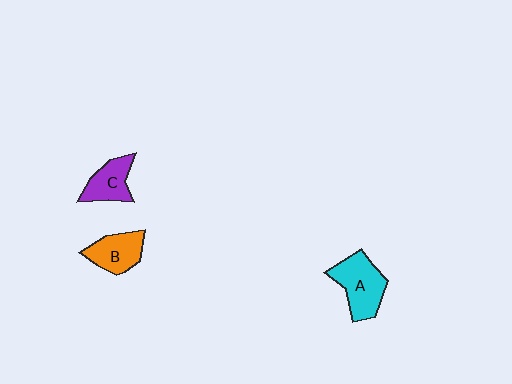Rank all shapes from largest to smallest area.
From largest to smallest: A (cyan), B (orange), C (purple).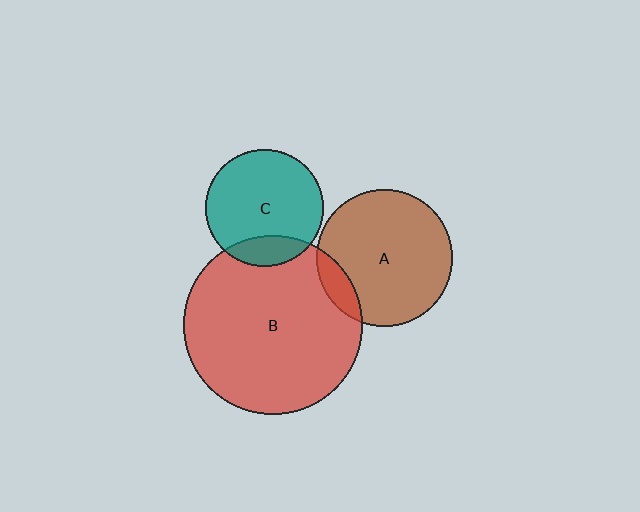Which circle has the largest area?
Circle B (red).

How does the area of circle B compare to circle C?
Approximately 2.3 times.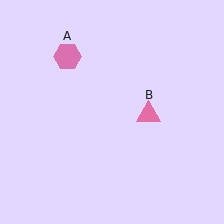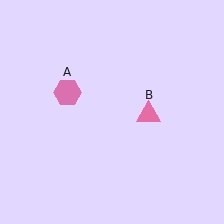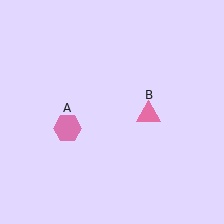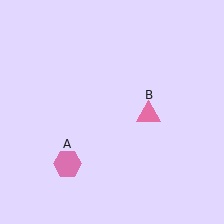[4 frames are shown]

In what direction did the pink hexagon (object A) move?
The pink hexagon (object A) moved down.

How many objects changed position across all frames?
1 object changed position: pink hexagon (object A).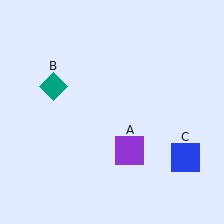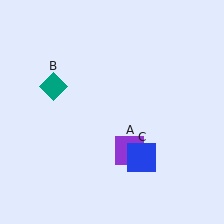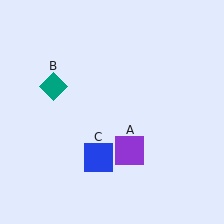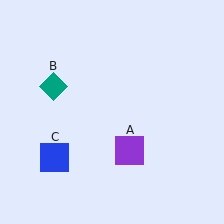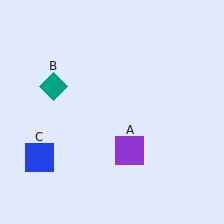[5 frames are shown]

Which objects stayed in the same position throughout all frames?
Purple square (object A) and teal diamond (object B) remained stationary.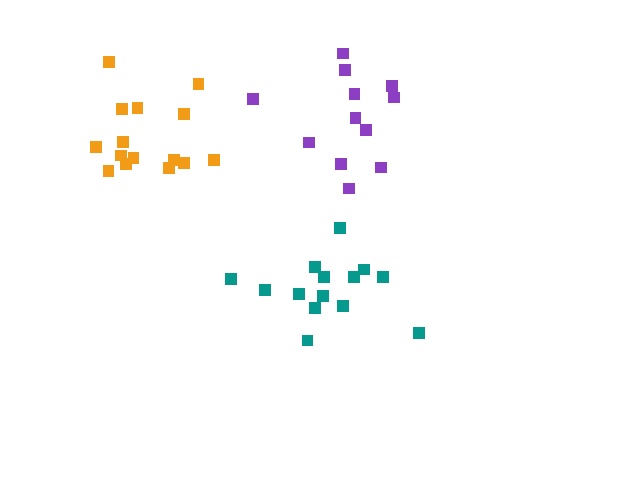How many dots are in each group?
Group 1: 14 dots, Group 2: 15 dots, Group 3: 12 dots (41 total).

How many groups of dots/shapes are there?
There are 3 groups.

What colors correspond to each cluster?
The clusters are colored: teal, orange, purple.